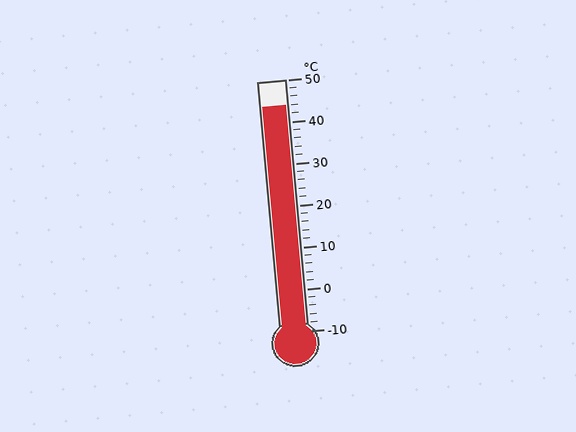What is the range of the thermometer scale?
The thermometer scale ranges from -10°C to 50°C.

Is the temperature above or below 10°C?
The temperature is above 10°C.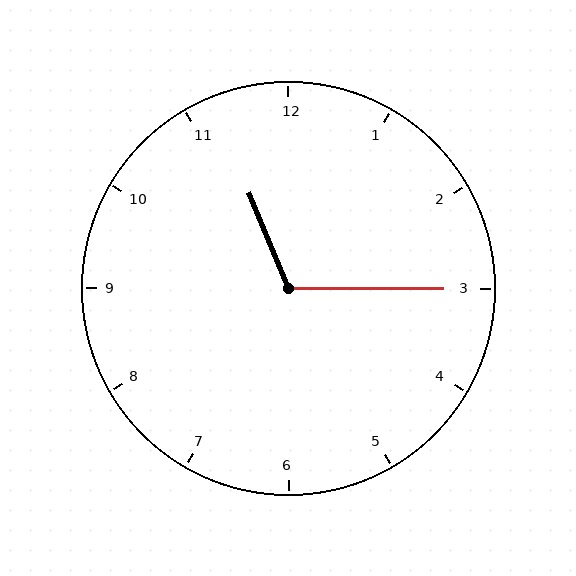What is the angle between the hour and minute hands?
Approximately 112 degrees.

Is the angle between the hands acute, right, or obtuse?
It is obtuse.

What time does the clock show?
11:15.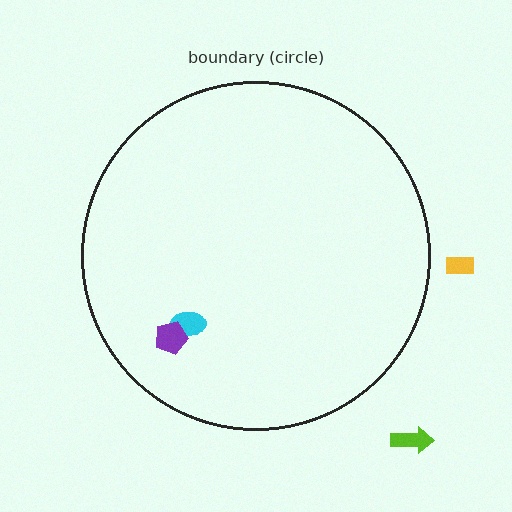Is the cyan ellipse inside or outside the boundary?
Inside.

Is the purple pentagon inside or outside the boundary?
Inside.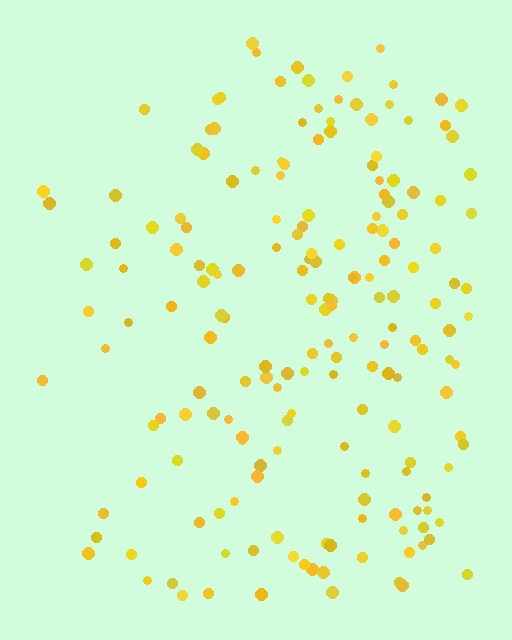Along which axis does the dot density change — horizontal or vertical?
Horizontal.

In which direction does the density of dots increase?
From left to right, with the right side densest.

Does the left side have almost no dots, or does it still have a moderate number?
Still a moderate number, just noticeably fewer than the right.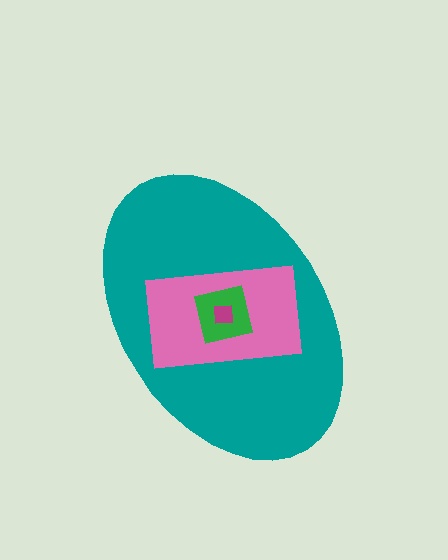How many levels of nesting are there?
4.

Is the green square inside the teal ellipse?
Yes.